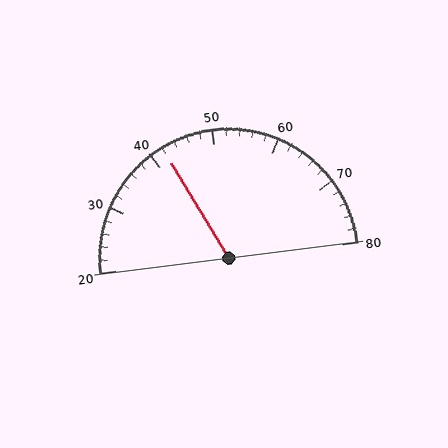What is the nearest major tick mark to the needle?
The nearest major tick mark is 40.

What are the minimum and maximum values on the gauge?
The gauge ranges from 20 to 80.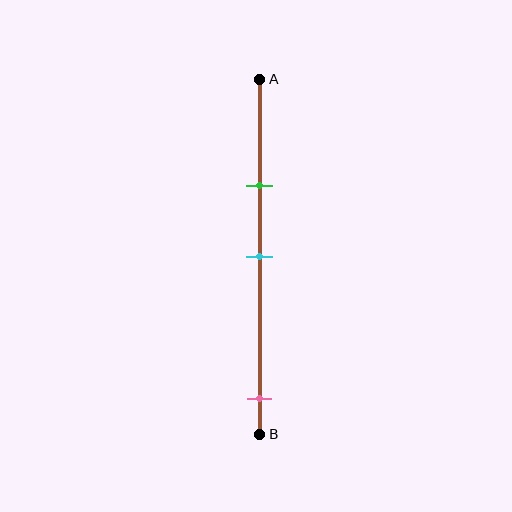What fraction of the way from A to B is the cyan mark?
The cyan mark is approximately 50% (0.5) of the way from A to B.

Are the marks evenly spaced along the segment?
No, the marks are not evenly spaced.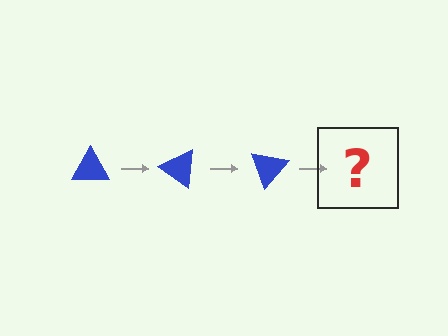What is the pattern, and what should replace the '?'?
The pattern is that the triangle rotates 35 degrees each step. The '?' should be a blue triangle rotated 105 degrees.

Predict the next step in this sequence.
The next step is a blue triangle rotated 105 degrees.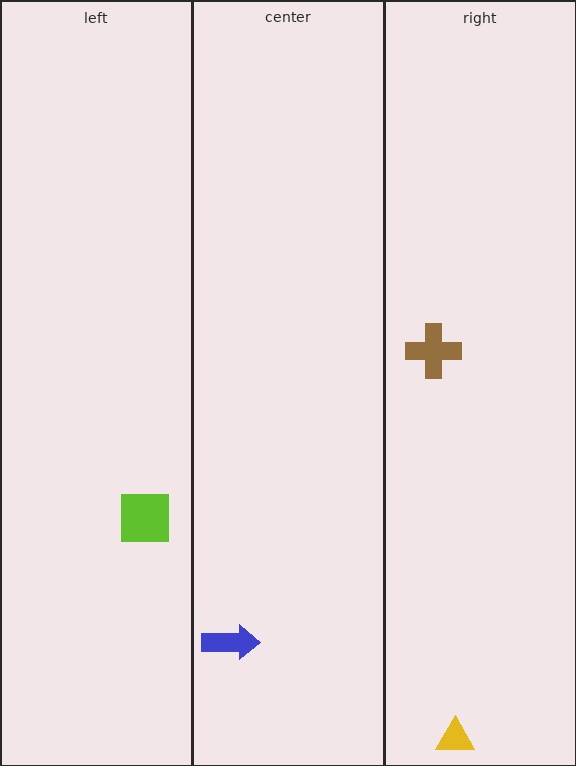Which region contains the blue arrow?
The center region.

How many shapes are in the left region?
1.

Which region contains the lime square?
The left region.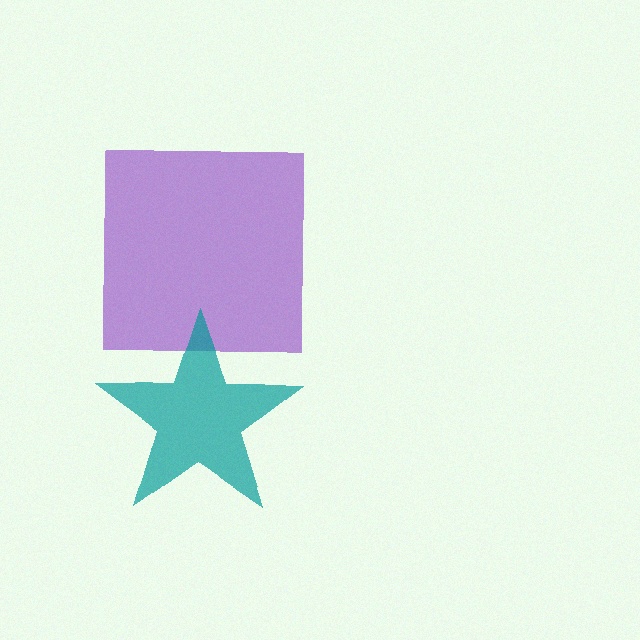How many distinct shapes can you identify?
There are 2 distinct shapes: a purple square, a teal star.